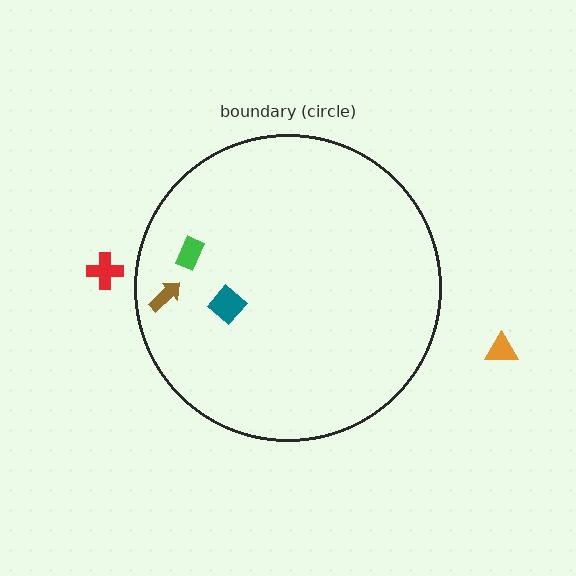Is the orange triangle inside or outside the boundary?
Outside.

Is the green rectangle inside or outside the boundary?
Inside.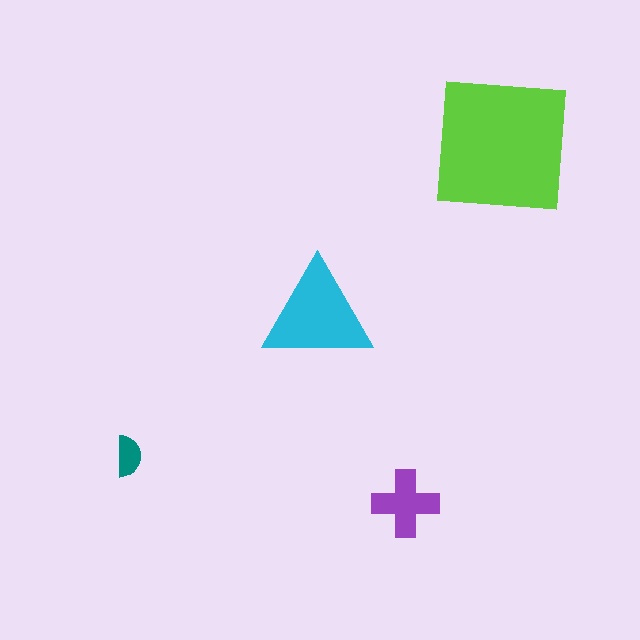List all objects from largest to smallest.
The lime square, the cyan triangle, the purple cross, the teal semicircle.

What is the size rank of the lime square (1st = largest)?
1st.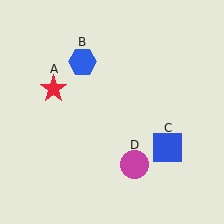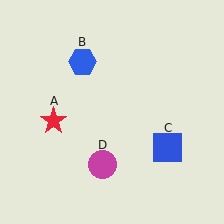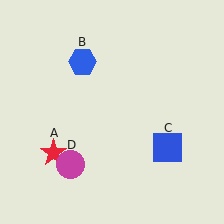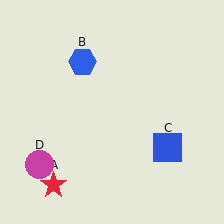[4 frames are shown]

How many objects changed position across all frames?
2 objects changed position: red star (object A), magenta circle (object D).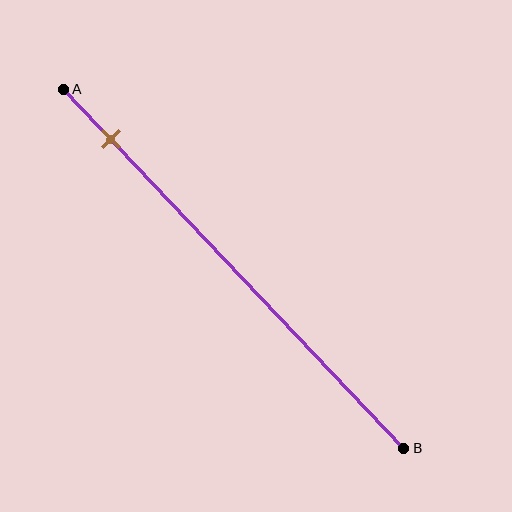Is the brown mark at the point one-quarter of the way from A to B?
No, the mark is at about 15% from A, not at the 25% one-quarter point.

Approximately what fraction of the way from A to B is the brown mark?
The brown mark is approximately 15% of the way from A to B.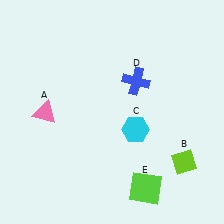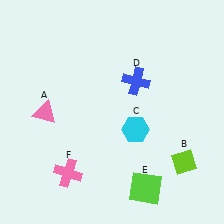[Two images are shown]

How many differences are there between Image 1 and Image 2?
There is 1 difference between the two images.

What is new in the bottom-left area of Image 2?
A pink cross (F) was added in the bottom-left area of Image 2.